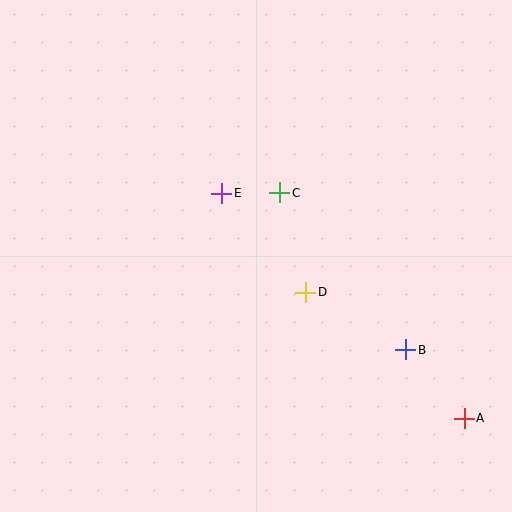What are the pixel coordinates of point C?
Point C is at (280, 193).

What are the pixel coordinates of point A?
Point A is at (464, 418).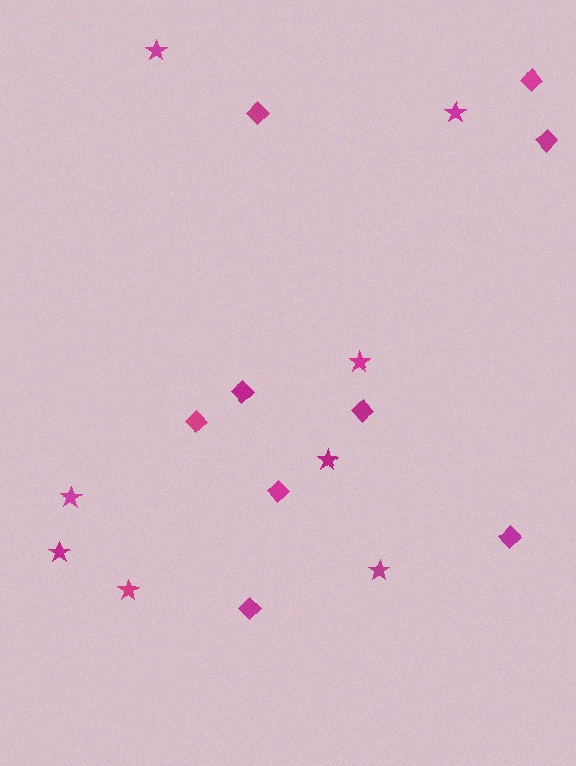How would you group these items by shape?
There are 2 groups: one group of stars (8) and one group of diamonds (9).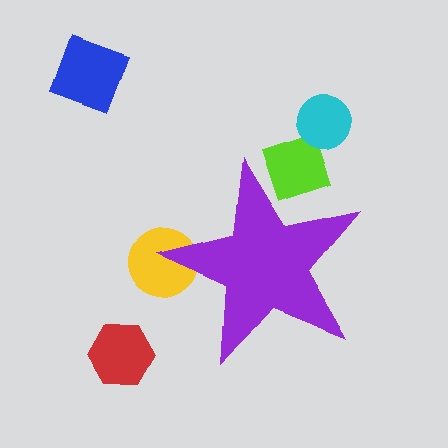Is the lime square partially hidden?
Yes, the lime square is partially hidden behind the purple star.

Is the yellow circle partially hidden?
Yes, the yellow circle is partially hidden behind the purple star.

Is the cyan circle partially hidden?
No, the cyan circle is fully visible.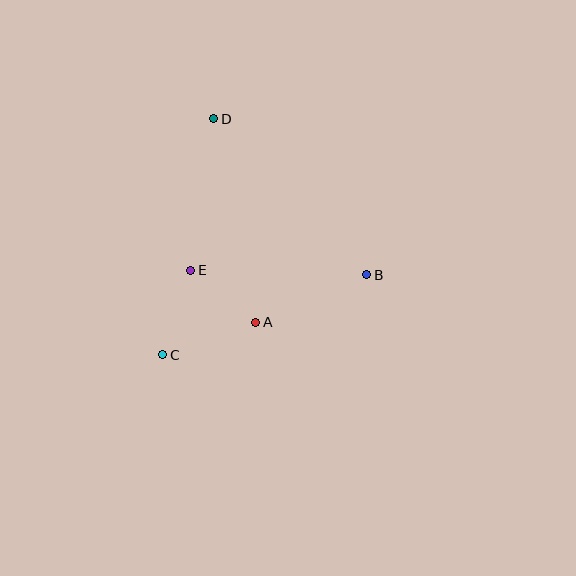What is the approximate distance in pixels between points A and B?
The distance between A and B is approximately 121 pixels.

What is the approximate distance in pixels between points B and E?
The distance between B and E is approximately 176 pixels.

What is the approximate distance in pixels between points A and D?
The distance between A and D is approximately 208 pixels.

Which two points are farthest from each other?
Points C and D are farthest from each other.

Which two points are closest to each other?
Points A and E are closest to each other.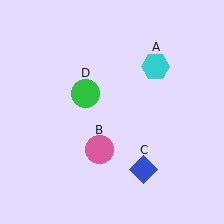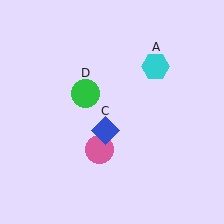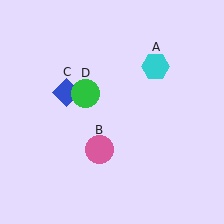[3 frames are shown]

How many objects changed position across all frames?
1 object changed position: blue diamond (object C).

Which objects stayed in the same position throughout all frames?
Cyan hexagon (object A) and pink circle (object B) and green circle (object D) remained stationary.